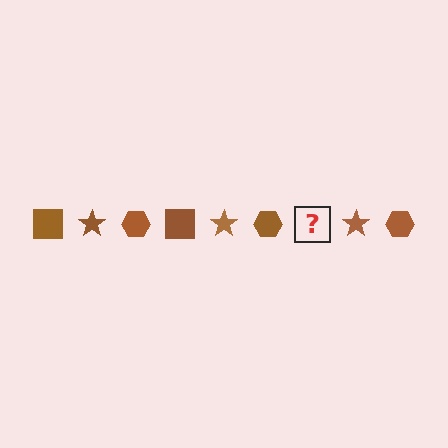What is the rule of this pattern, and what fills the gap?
The rule is that the pattern cycles through square, star, hexagon shapes in brown. The gap should be filled with a brown square.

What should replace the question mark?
The question mark should be replaced with a brown square.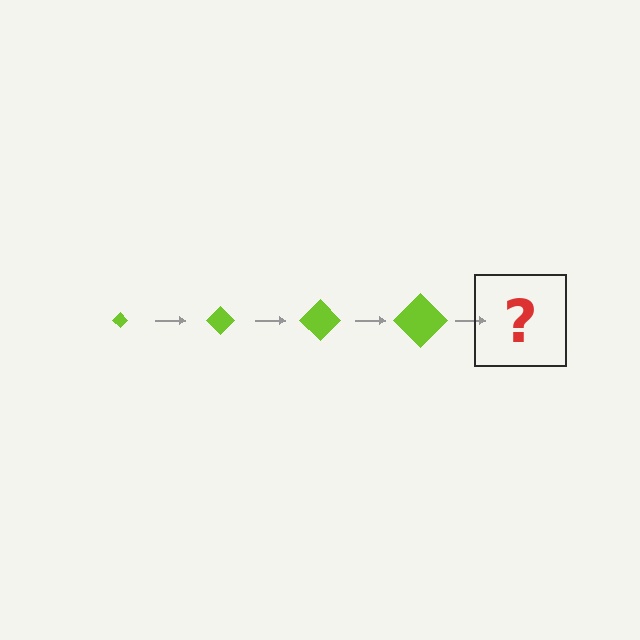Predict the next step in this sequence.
The next step is a lime diamond, larger than the previous one.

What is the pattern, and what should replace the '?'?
The pattern is that the diamond gets progressively larger each step. The '?' should be a lime diamond, larger than the previous one.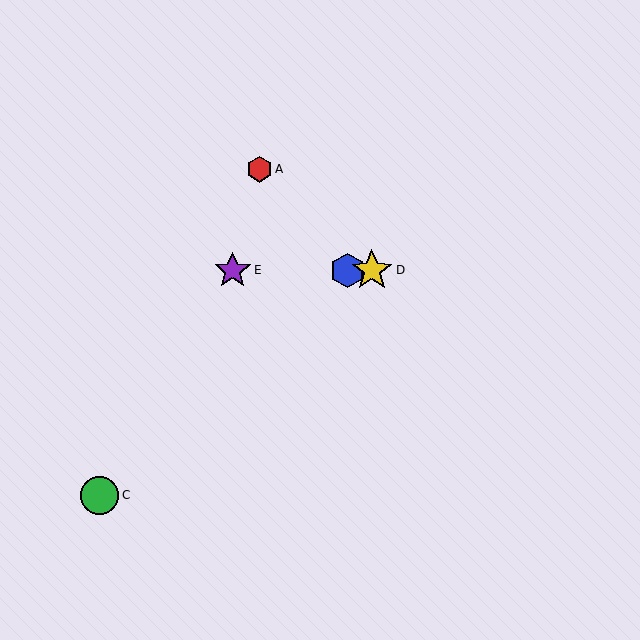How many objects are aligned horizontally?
3 objects (B, D, E) are aligned horizontally.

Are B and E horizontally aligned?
Yes, both are at y≈270.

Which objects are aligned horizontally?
Objects B, D, E are aligned horizontally.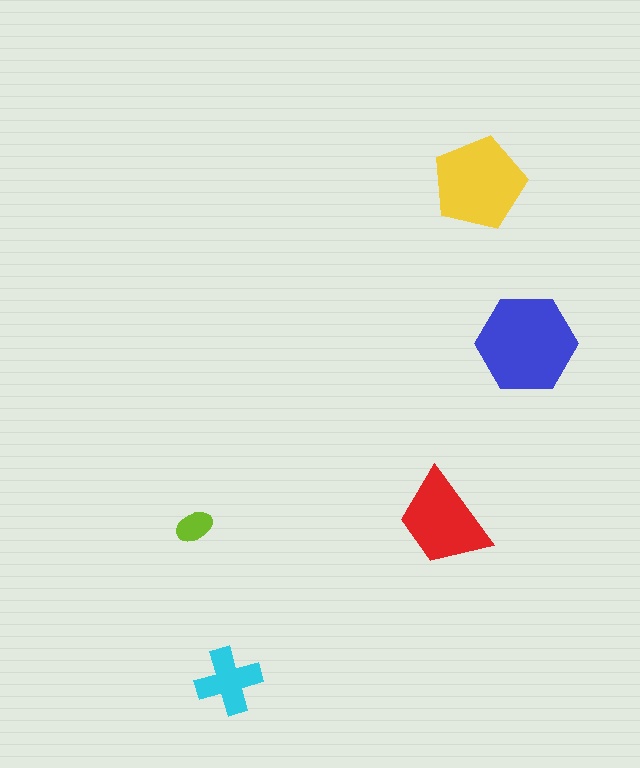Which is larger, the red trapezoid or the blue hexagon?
The blue hexagon.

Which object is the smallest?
The lime ellipse.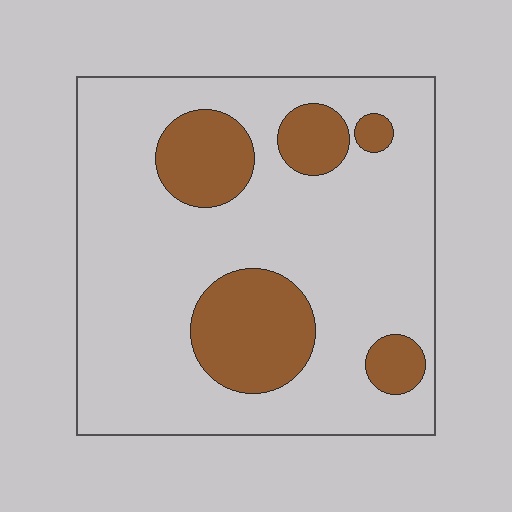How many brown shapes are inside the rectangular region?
5.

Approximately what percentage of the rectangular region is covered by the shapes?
Approximately 20%.